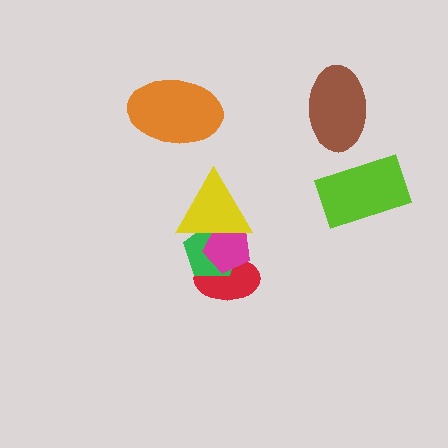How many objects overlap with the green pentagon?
3 objects overlap with the green pentagon.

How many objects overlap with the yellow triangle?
3 objects overlap with the yellow triangle.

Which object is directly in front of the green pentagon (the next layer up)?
The magenta pentagon is directly in front of the green pentagon.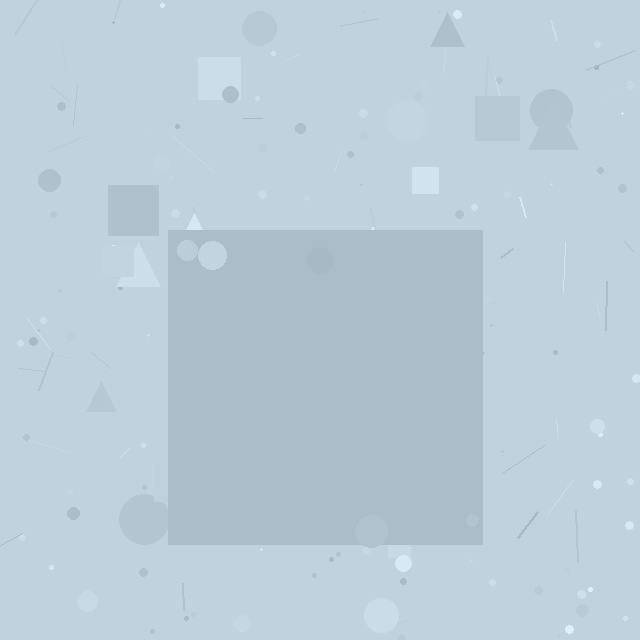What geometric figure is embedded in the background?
A square is embedded in the background.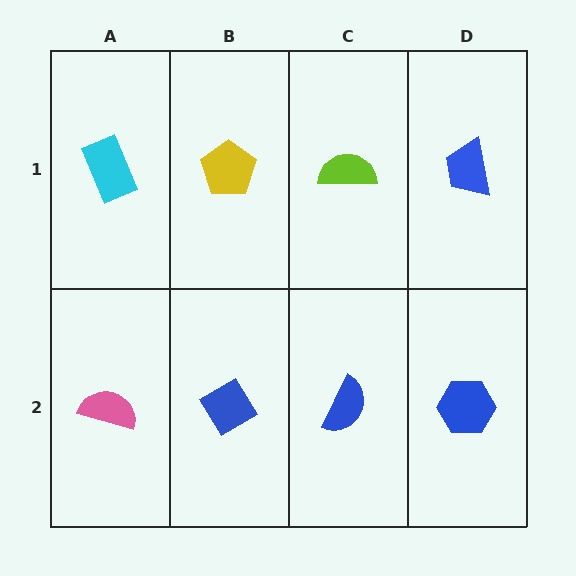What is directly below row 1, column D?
A blue hexagon.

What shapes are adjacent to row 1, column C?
A blue semicircle (row 2, column C), a yellow pentagon (row 1, column B), a blue trapezoid (row 1, column D).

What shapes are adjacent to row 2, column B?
A yellow pentagon (row 1, column B), a pink semicircle (row 2, column A), a blue semicircle (row 2, column C).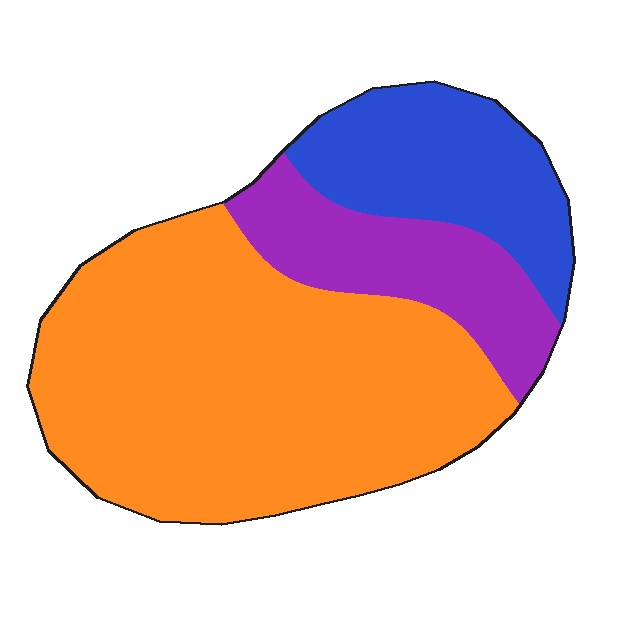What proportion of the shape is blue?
Blue covers around 20% of the shape.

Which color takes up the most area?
Orange, at roughly 60%.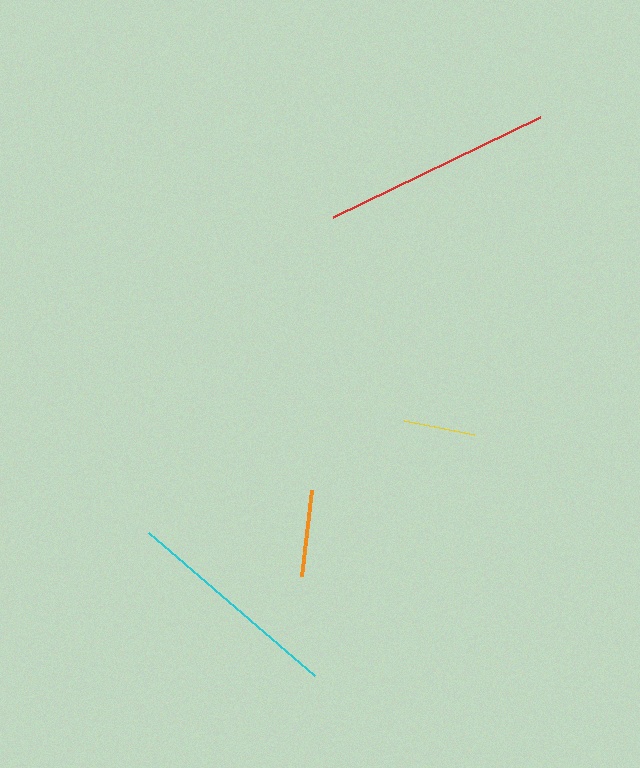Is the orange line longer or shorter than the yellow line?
The orange line is longer than the yellow line.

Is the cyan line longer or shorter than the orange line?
The cyan line is longer than the orange line.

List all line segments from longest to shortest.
From longest to shortest: red, cyan, orange, yellow.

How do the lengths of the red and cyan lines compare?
The red and cyan lines are approximately the same length.